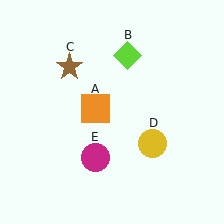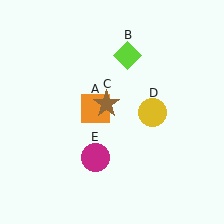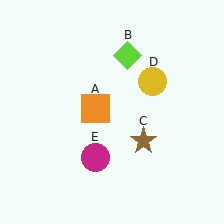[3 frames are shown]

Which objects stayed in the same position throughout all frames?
Orange square (object A) and lime diamond (object B) and magenta circle (object E) remained stationary.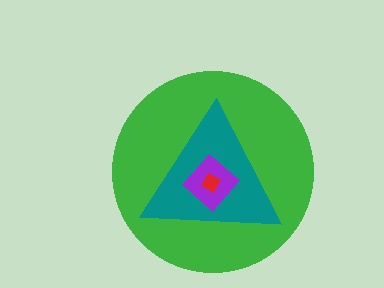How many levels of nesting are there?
4.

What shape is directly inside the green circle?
The teal triangle.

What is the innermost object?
The red square.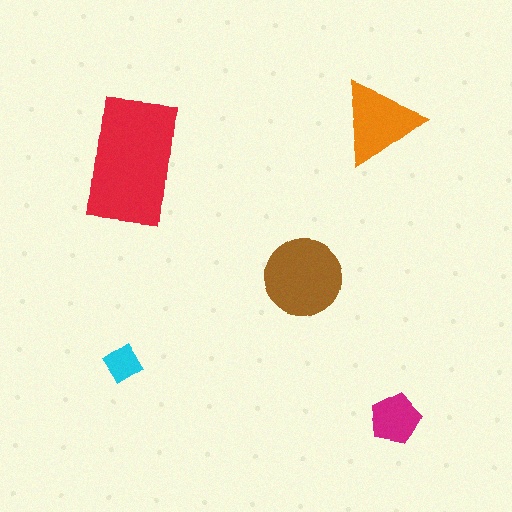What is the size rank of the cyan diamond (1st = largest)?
5th.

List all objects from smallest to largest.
The cyan diamond, the magenta pentagon, the orange triangle, the brown circle, the red rectangle.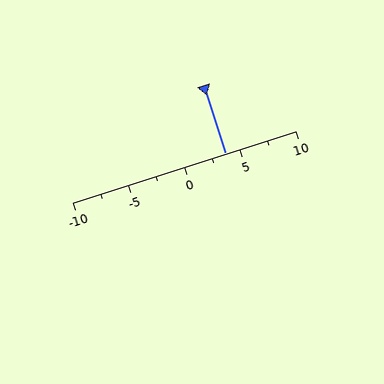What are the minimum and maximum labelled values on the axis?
The axis runs from -10 to 10.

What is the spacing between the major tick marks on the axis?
The major ticks are spaced 5 apart.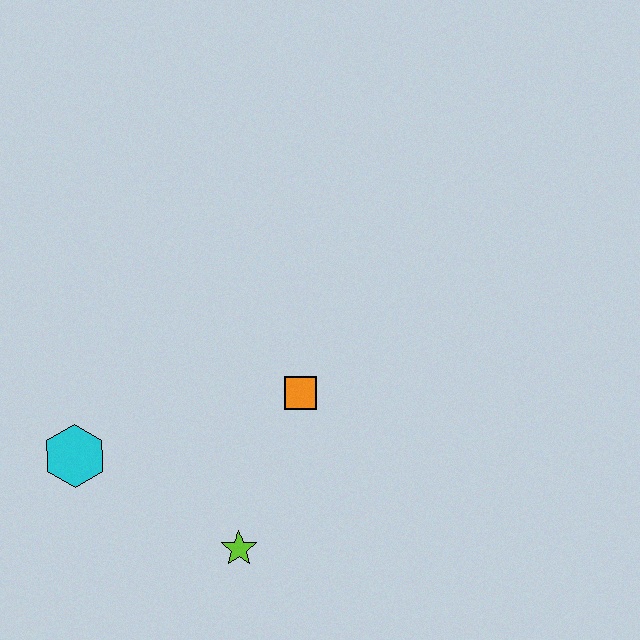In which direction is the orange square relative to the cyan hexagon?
The orange square is to the right of the cyan hexagon.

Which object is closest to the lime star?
The orange square is closest to the lime star.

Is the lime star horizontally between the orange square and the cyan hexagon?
Yes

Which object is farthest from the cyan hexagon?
The orange square is farthest from the cyan hexagon.